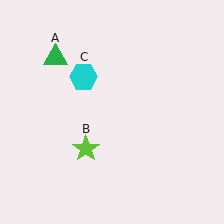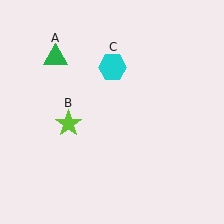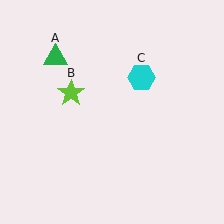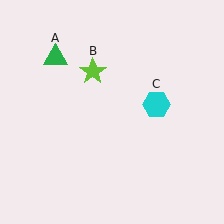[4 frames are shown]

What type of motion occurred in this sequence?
The lime star (object B), cyan hexagon (object C) rotated clockwise around the center of the scene.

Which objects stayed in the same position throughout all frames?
Green triangle (object A) remained stationary.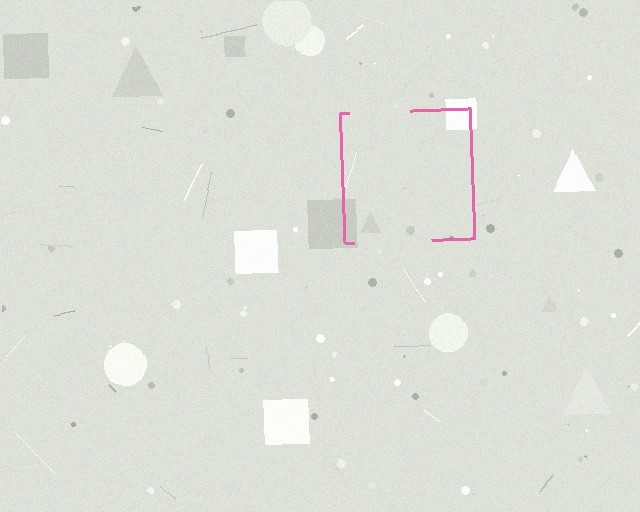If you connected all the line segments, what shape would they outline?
They would outline a square.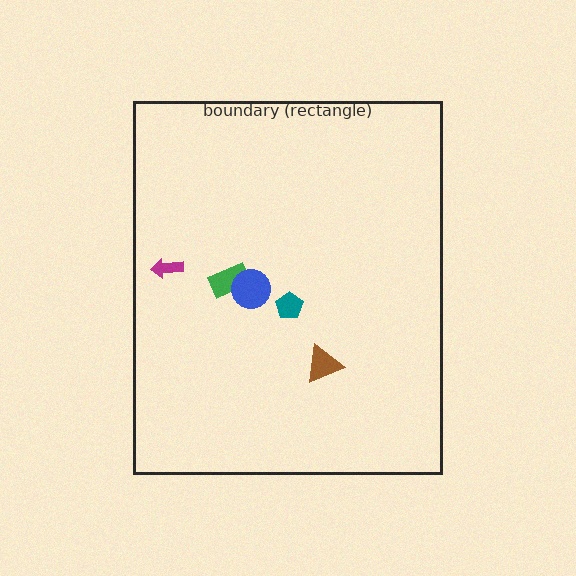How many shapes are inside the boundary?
5 inside, 0 outside.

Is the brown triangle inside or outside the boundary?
Inside.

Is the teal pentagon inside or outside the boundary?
Inside.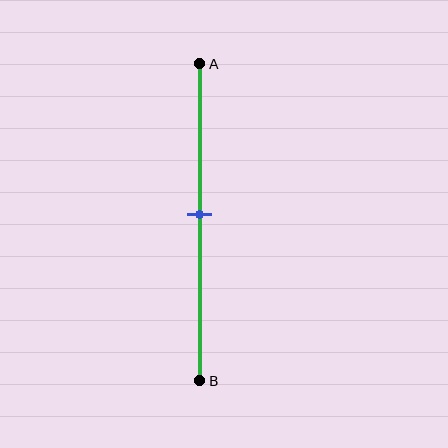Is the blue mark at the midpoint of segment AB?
Yes, the mark is approximately at the midpoint.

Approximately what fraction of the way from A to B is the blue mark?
The blue mark is approximately 45% of the way from A to B.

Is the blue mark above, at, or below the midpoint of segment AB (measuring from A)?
The blue mark is approximately at the midpoint of segment AB.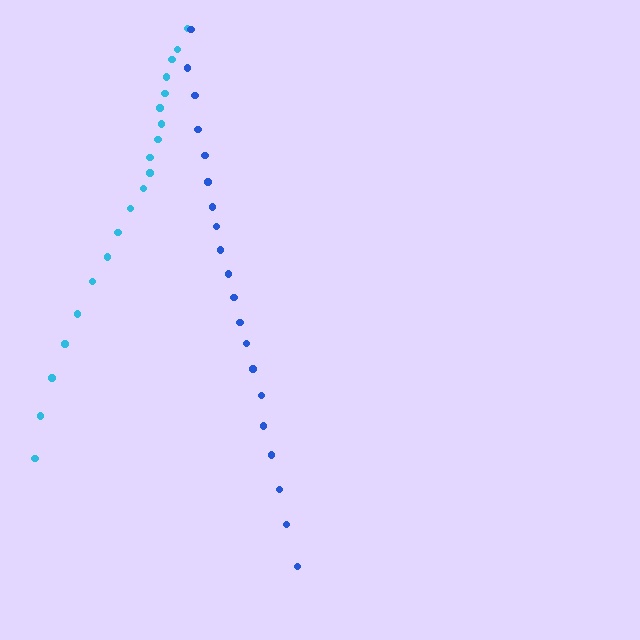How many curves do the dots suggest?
There are 2 distinct paths.